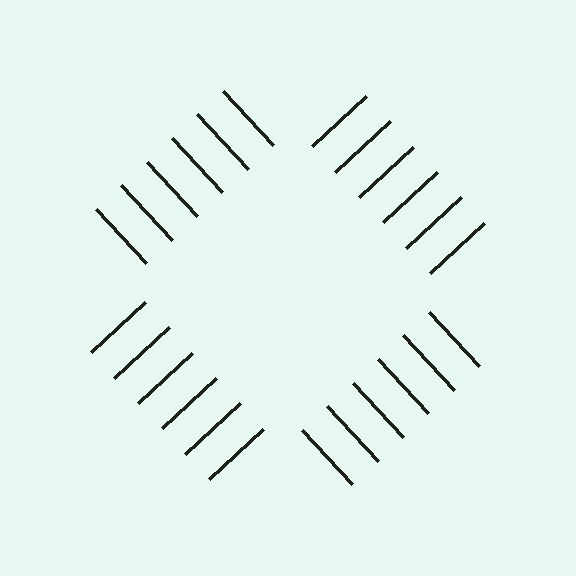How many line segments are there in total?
24 — 6 along each of the 4 edges.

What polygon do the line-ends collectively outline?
An illusory square — the line segments terminate on its edges but no continuous stroke is drawn.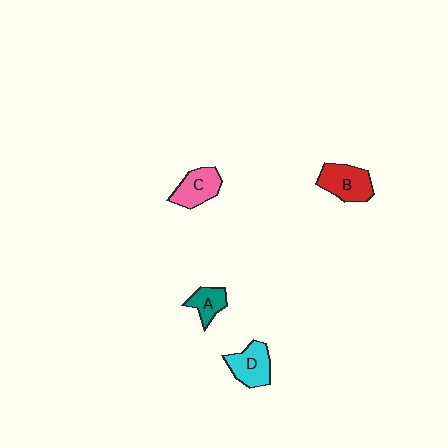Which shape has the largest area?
Shape B (red).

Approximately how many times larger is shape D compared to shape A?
Approximately 1.5 times.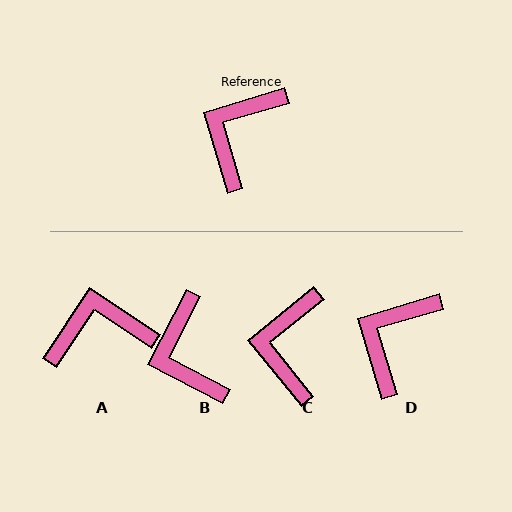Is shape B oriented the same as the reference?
No, it is off by about 46 degrees.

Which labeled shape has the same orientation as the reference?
D.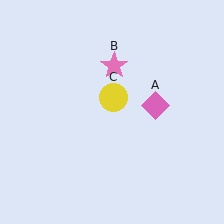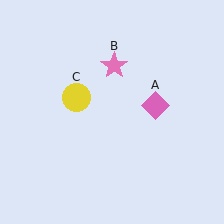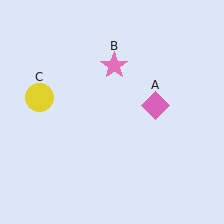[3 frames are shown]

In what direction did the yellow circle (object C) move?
The yellow circle (object C) moved left.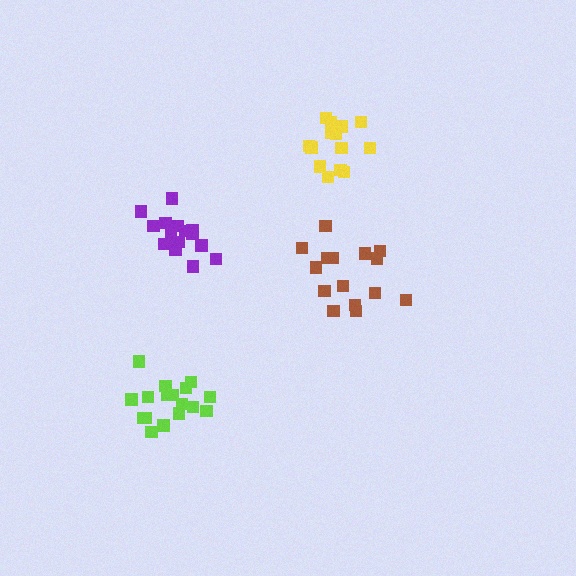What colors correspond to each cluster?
The clusters are colored: brown, lime, purple, yellow.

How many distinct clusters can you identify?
There are 4 distinct clusters.